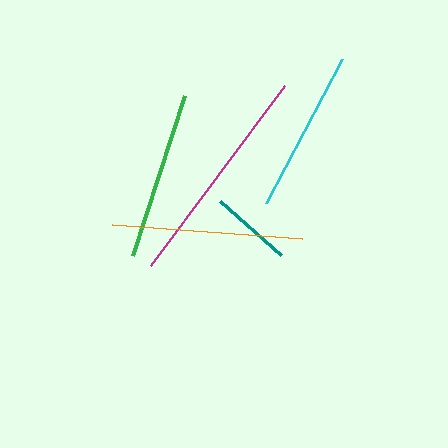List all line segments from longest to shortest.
From longest to shortest: magenta, orange, green, cyan, teal.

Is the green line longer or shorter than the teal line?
The green line is longer than the teal line.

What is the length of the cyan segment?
The cyan segment is approximately 163 pixels long.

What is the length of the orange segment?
The orange segment is approximately 190 pixels long.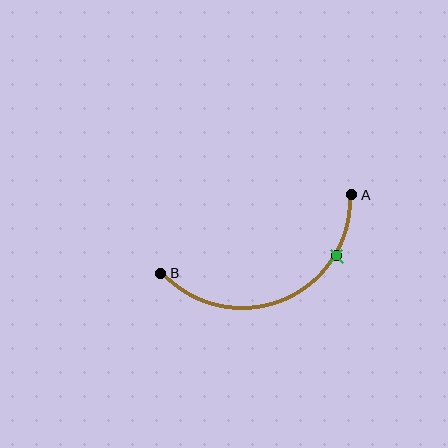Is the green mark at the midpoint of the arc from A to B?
No. The green mark lies on the arc but is closer to endpoint A. The arc midpoint would be at the point on the curve equidistant along the arc from both A and B.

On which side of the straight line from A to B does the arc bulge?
The arc bulges below the straight line connecting A and B.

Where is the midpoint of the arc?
The arc midpoint is the point on the curve farthest from the straight line joining A and B. It sits below that line.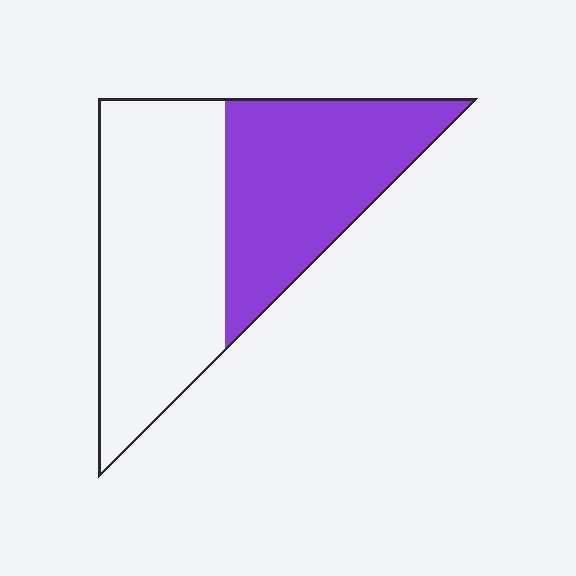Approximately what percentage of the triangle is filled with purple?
Approximately 45%.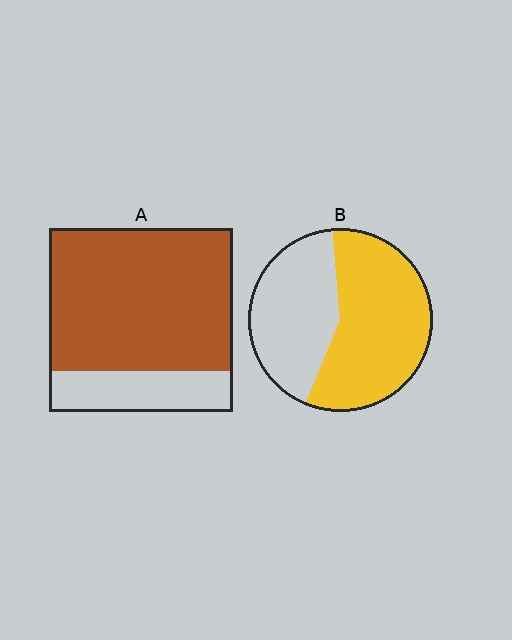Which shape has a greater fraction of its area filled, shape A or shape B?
Shape A.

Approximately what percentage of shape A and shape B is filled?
A is approximately 80% and B is approximately 60%.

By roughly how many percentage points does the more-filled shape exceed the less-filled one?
By roughly 20 percentage points (A over B).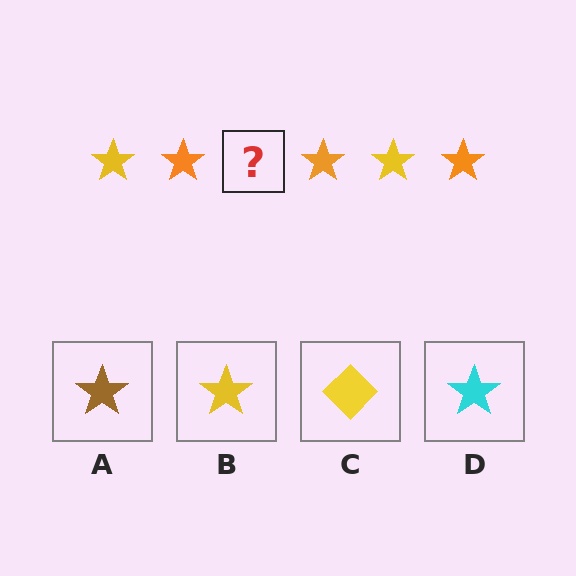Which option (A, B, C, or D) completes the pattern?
B.